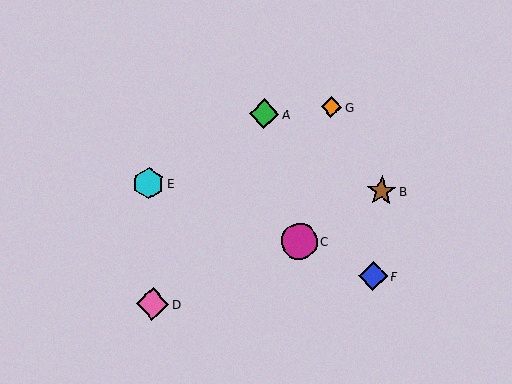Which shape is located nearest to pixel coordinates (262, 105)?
The green diamond (labeled A) at (264, 114) is nearest to that location.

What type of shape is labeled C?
Shape C is a magenta circle.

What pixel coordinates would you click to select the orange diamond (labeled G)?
Click at (331, 107) to select the orange diamond G.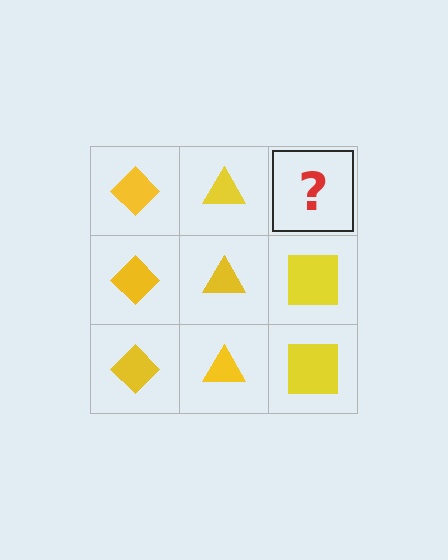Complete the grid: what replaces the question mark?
The question mark should be replaced with a yellow square.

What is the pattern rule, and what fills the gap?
The rule is that each column has a consistent shape. The gap should be filled with a yellow square.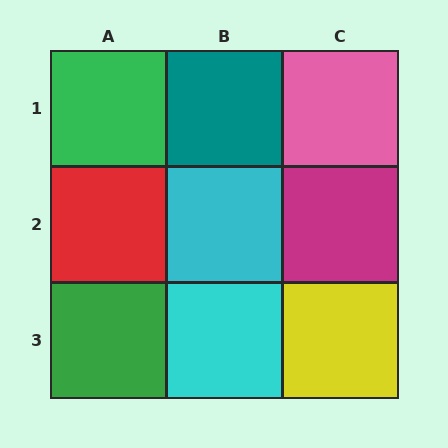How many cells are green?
2 cells are green.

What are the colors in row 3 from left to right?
Green, cyan, yellow.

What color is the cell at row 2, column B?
Cyan.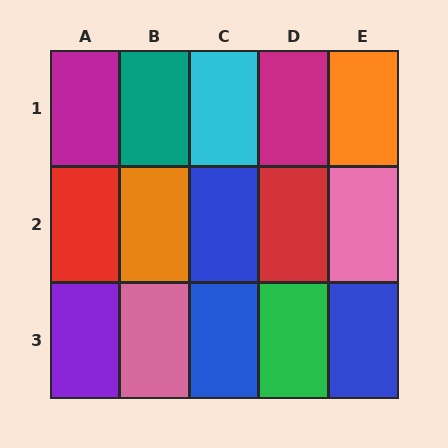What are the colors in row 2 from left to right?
Red, orange, blue, red, pink.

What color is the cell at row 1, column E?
Orange.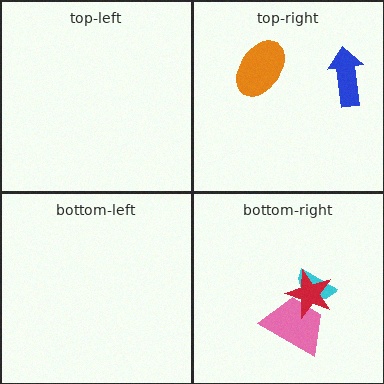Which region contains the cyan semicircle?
The bottom-right region.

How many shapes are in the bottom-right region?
3.